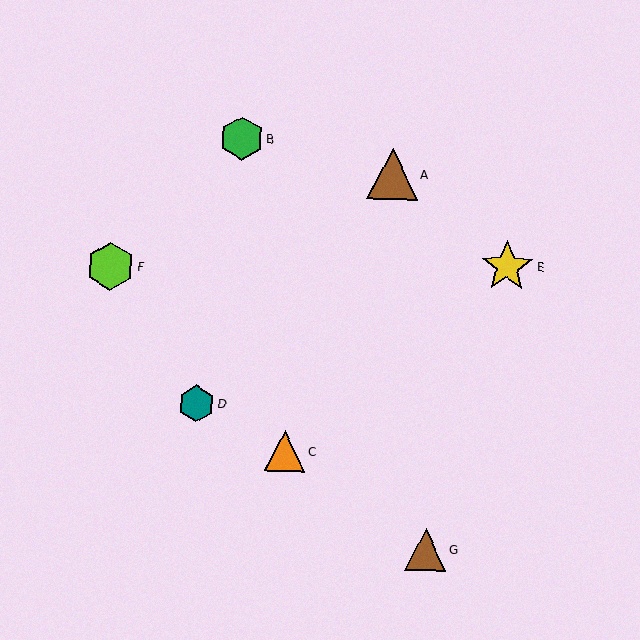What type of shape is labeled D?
Shape D is a teal hexagon.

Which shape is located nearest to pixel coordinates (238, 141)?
The green hexagon (labeled B) at (242, 138) is nearest to that location.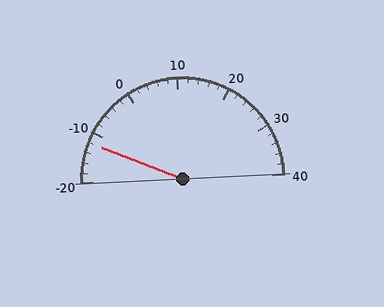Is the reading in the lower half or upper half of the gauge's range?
The reading is in the lower half of the range (-20 to 40).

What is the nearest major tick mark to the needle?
The nearest major tick mark is -10.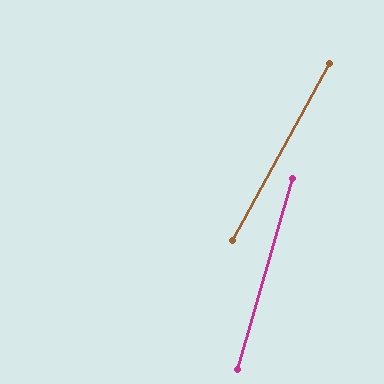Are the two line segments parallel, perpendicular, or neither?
Neither parallel nor perpendicular — they differ by about 13°.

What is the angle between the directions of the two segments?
Approximately 13 degrees.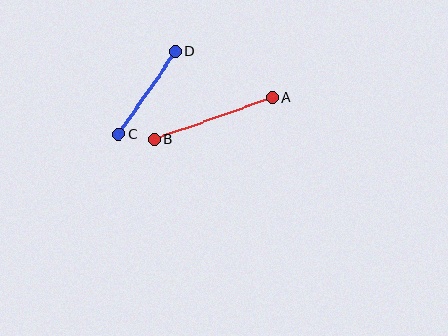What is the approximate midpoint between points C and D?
The midpoint is at approximately (147, 93) pixels.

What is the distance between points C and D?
The distance is approximately 100 pixels.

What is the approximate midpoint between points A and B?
The midpoint is at approximately (213, 118) pixels.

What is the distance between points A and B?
The distance is approximately 125 pixels.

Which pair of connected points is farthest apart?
Points A and B are farthest apart.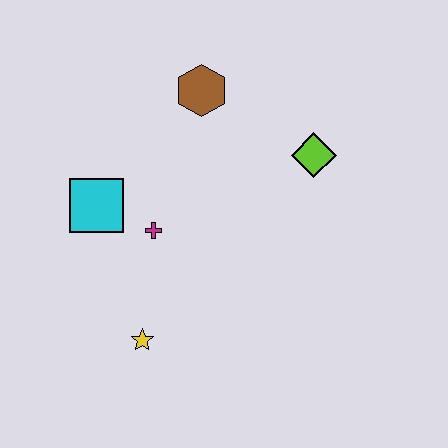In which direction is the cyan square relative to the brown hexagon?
The cyan square is below the brown hexagon.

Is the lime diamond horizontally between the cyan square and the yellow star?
No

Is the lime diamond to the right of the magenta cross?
Yes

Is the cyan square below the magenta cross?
No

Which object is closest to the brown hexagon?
The lime diamond is closest to the brown hexagon.